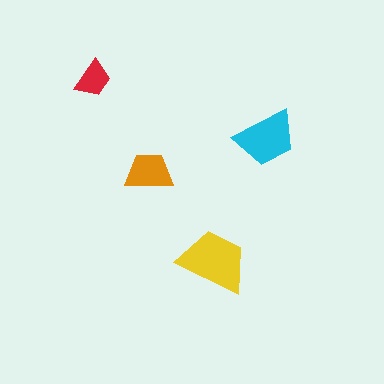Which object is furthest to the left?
The red trapezoid is leftmost.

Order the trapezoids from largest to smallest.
the yellow one, the cyan one, the orange one, the red one.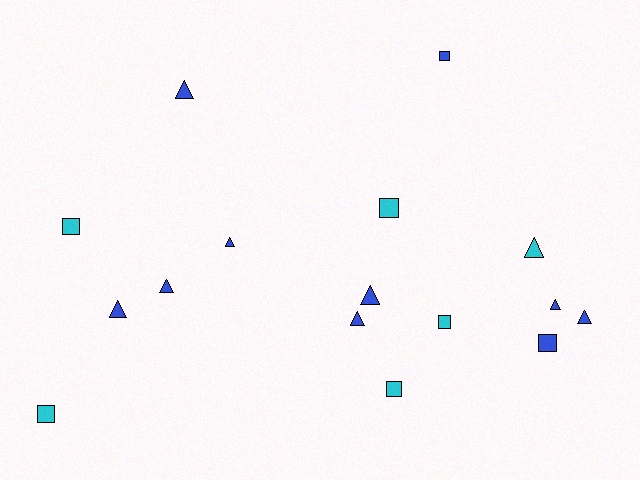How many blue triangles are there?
There are 8 blue triangles.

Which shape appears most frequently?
Triangle, with 9 objects.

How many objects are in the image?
There are 16 objects.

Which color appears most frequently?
Blue, with 10 objects.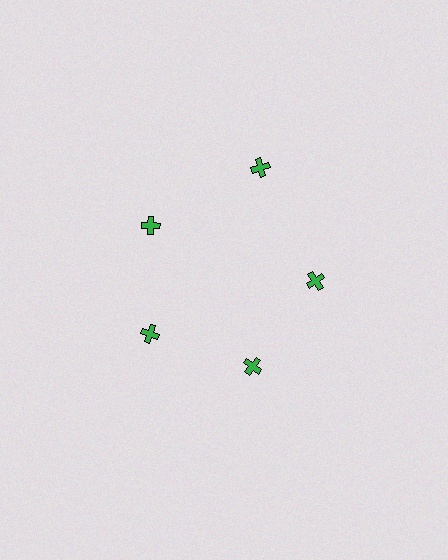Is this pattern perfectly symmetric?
No. The 5 green crosses are arranged in a ring, but one element near the 1 o'clock position is pushed outward from the center, breaking the 5-fold rotational symmetry.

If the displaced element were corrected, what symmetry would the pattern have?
It would have 5-fold rotational symmetry — the pattern would map onto itself every 72 degrees.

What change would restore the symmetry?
The symmetry would be restored by moving it inward, back onto the ring so that all 5 crosses sit at equal angles and equal distance from the center.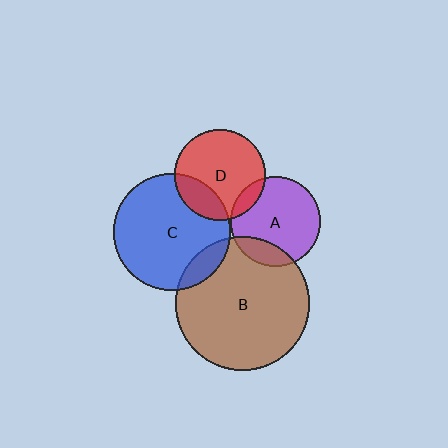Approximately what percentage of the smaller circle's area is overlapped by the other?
Approximately 15%.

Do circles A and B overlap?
Yes.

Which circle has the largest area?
Circle B (brown).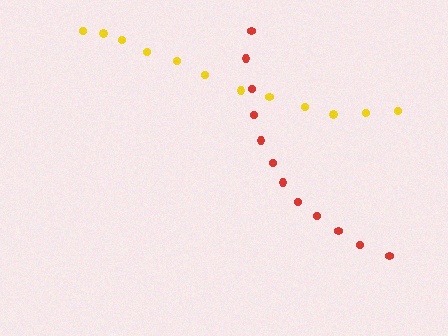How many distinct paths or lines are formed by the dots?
There are 2 distinct paths.